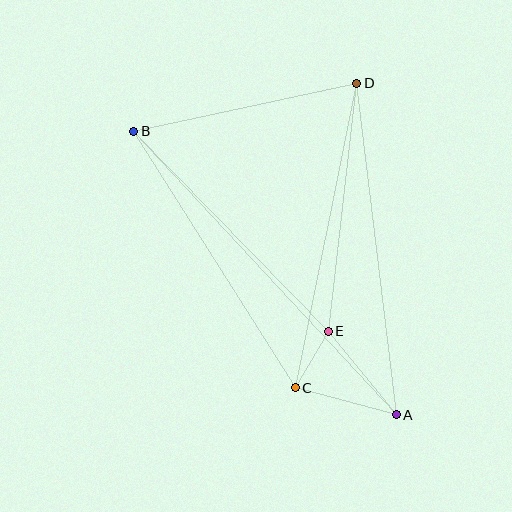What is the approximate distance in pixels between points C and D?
The distance between C and D is approximately 311 pixels.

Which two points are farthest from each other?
Points A and B are farthest from each other.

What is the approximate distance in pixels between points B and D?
The distance between B and D is approximately 228 pixels.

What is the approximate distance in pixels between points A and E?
The distance between A and E is approximately 108 pixels.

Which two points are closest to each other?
Points C and E are closest to each other.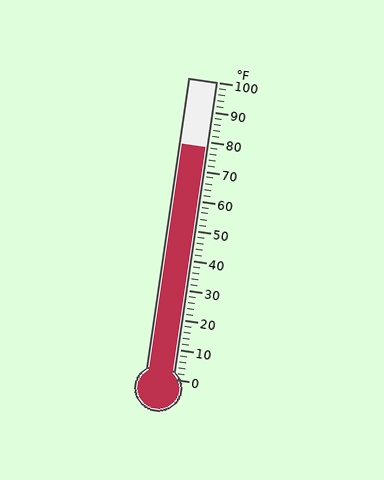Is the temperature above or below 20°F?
The temperature is above 20°F.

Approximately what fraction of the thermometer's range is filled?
The thermometer is filled to approximately 80% of its range.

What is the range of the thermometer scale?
The thermometer scale ranges from 0°F to 100°F.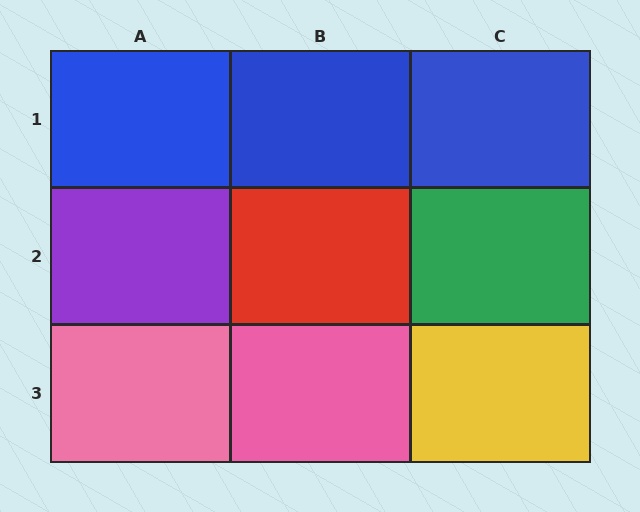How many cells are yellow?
1 cell is yellow.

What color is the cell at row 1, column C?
Blue.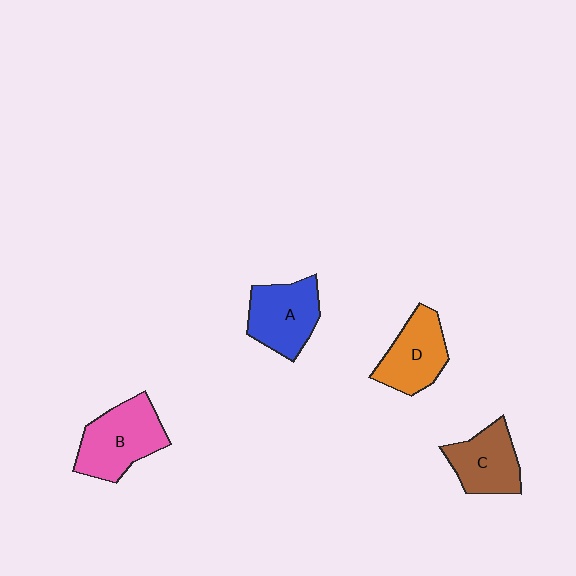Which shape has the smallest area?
Shape C (brown).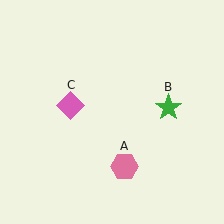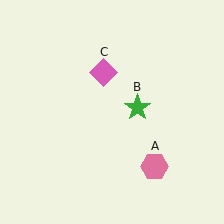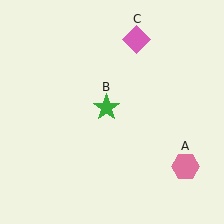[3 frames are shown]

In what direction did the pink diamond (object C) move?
The pink diamond (object C) moved up and to the right.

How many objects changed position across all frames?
3 objects changed position: pink hexagon (object A), green star (object B), pink diamond (object C).